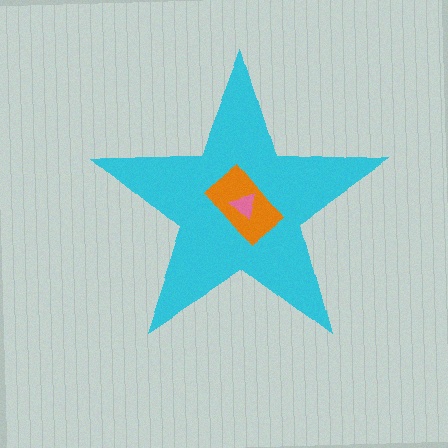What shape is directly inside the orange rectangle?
The pink triangle.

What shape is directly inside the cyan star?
The orange rectangle.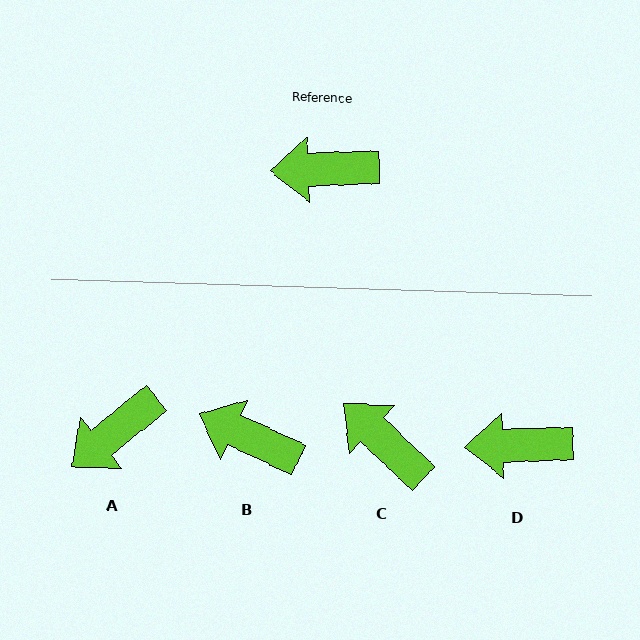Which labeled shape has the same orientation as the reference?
D.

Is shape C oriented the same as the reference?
No, it is off by about 45 degrees.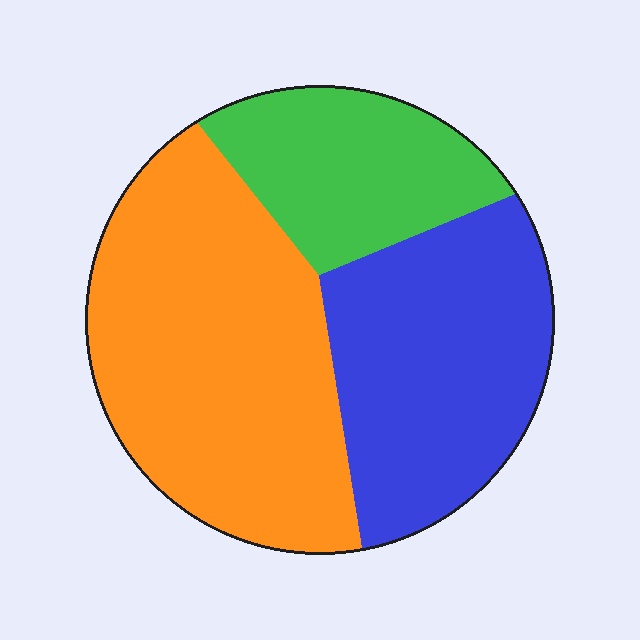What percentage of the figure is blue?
Blue takes up between a sixth and a third of the figure.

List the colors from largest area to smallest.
From largest to smallest: orange, blue, green.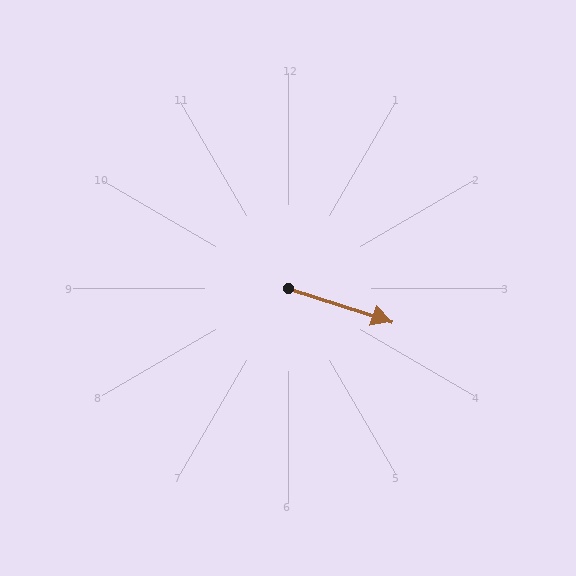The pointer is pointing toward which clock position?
Roughly 4 o'clock.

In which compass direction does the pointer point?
East.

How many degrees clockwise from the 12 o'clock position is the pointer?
Approximately 108 degrees.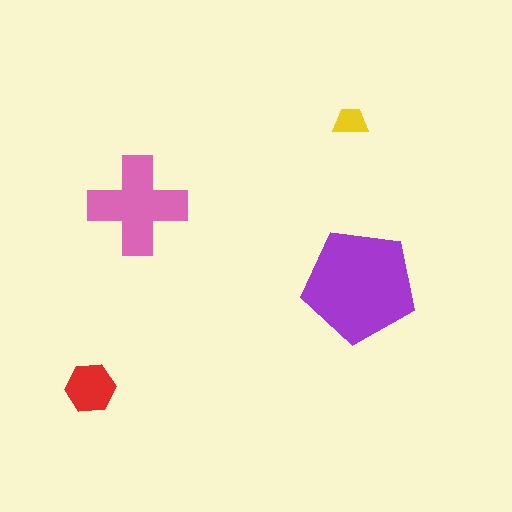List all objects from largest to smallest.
The purple pentagon, the pink cross, the red hexagon, the yellow trapezoid.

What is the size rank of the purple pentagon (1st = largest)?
1st.